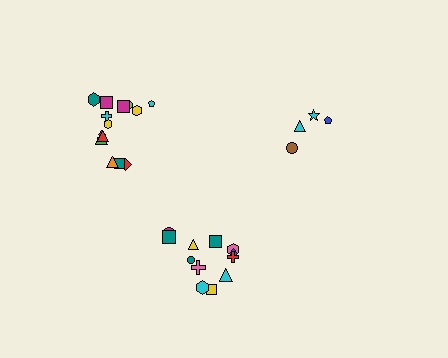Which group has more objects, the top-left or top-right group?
The top-left group.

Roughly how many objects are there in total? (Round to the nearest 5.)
Roughly 30 objects in total.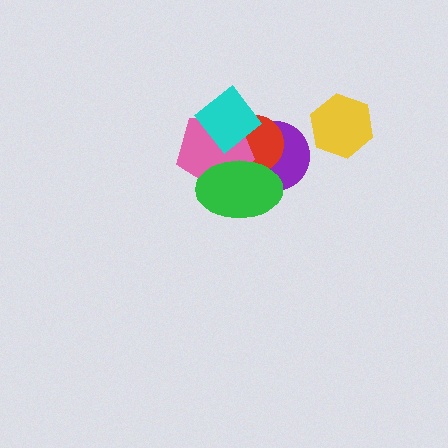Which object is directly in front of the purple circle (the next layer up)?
The red circle is directly in front of the purple circle.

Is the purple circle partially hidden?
Yes, it is partially covered by another shape.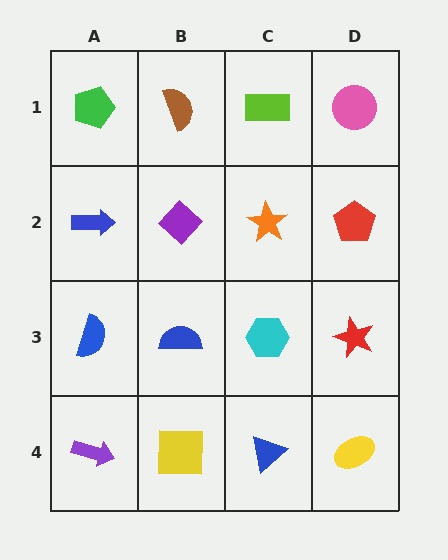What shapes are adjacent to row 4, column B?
A blue semicircle (row 3, column B), a purple arrow (row 4, column A), a blue triangle (row 4, column C).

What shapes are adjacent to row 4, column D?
A red star (row 3, column D), a blue triangle (row 4, column C).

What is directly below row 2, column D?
A red star.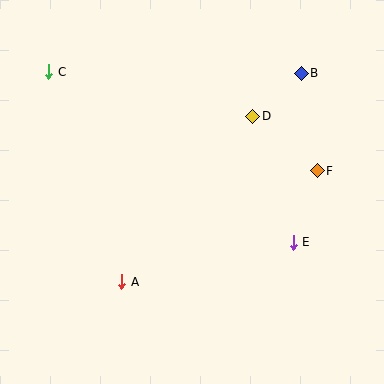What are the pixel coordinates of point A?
Point A is at (122, 282).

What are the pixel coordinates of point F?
Point F is at (317, 171).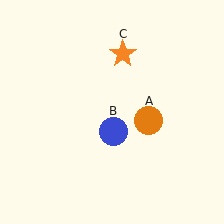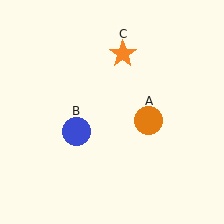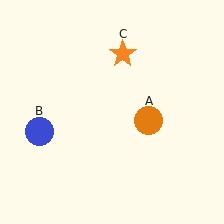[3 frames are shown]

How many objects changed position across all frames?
1 object changed position: blue circle (object B).